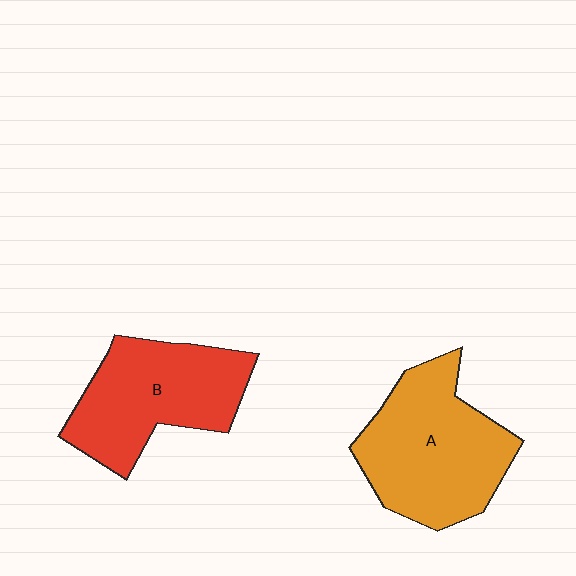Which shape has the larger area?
Shape A (orange).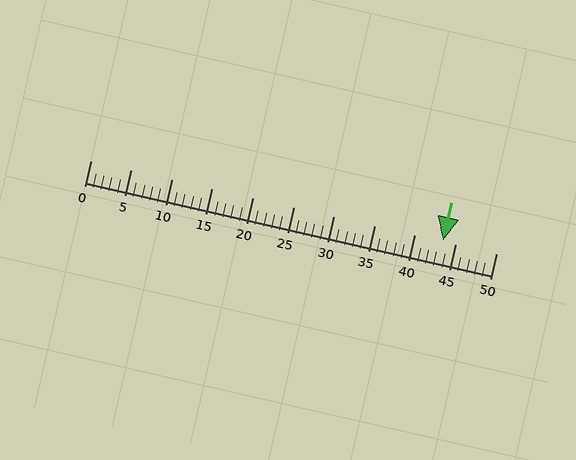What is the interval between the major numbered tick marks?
The major tick marks are spaced 5 units apart.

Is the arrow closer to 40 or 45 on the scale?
The arrow is closer to 45.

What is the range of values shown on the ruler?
The ruler shows values from 0 to 50.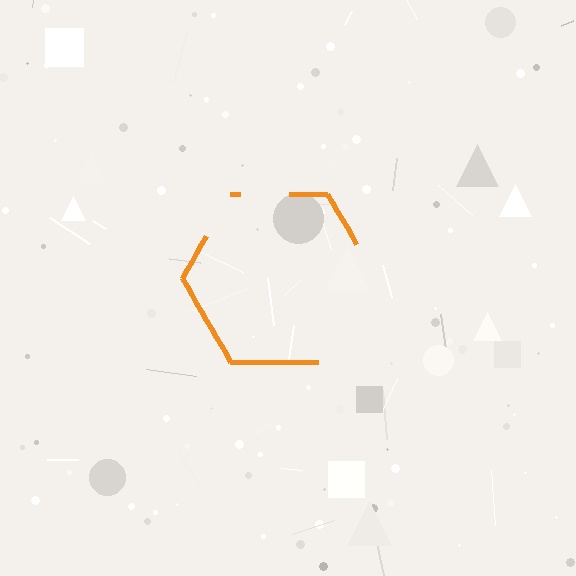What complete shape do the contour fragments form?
The contour fragments form a hexagon.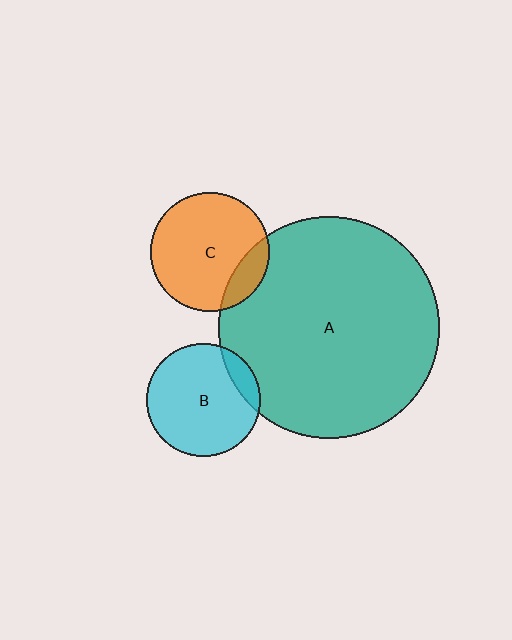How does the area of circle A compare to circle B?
Approximately 3.8 times.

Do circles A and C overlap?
Yes.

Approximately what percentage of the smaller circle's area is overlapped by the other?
Approximately 15%.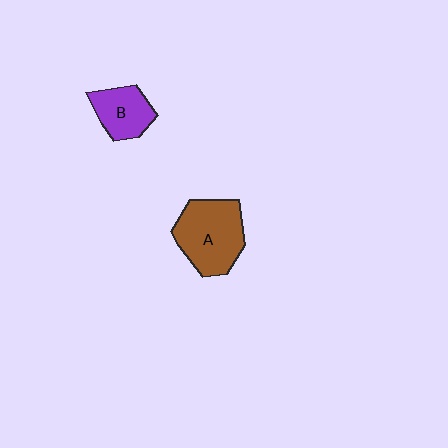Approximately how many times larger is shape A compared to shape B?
Approximately 1.6 times.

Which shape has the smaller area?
Shape B (purple).